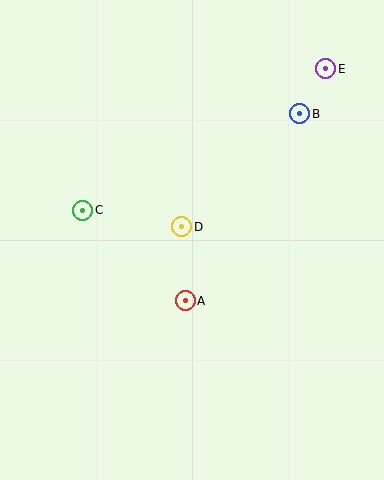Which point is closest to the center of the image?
Point D at (182, 227) is closest to the center.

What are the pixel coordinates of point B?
Point B is at (300, 114).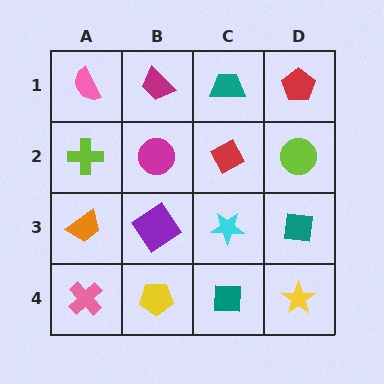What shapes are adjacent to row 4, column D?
A teal square (row 3, column D), a teal square (row 4, column C).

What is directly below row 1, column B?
A magenta circle.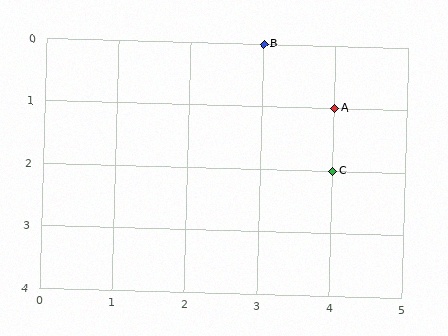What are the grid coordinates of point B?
Point B is at grid coordinates (3, 0).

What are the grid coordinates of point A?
Point A is at grid coordinates (4, 1).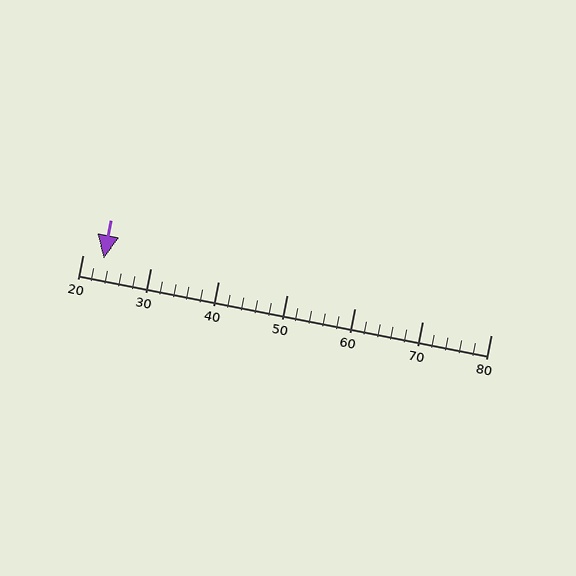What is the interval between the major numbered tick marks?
The major tick marks are spaced 10 units apart.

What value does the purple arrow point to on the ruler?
The purple arrow points to approximately 23.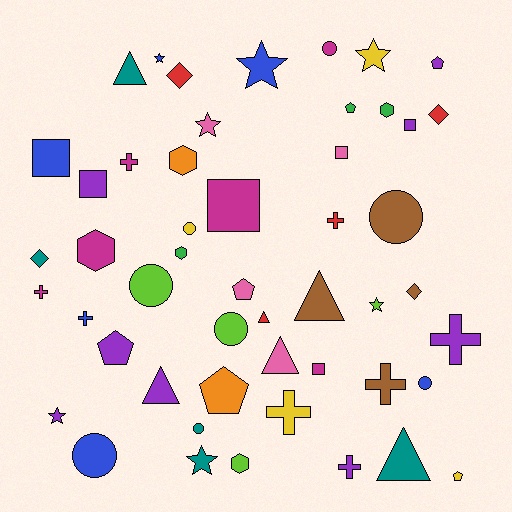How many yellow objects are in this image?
There are 4 yellow objects.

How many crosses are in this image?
There are 8 crosses.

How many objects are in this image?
There are 50 objects.